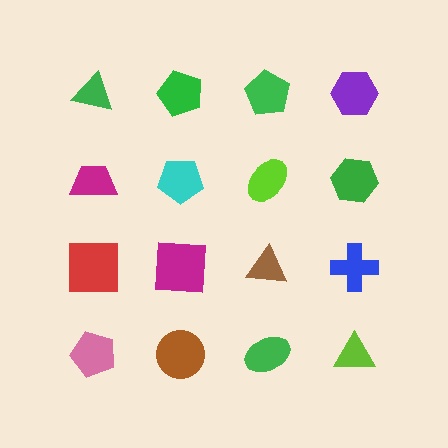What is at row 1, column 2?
A green pentagon.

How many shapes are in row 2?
4 shapes.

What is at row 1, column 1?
A green triangle.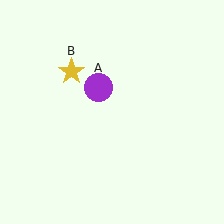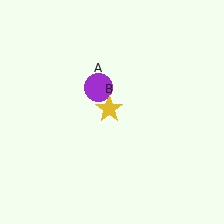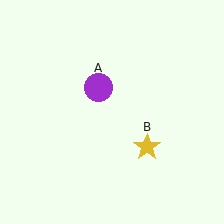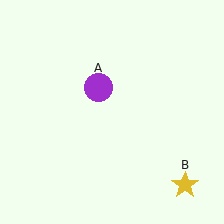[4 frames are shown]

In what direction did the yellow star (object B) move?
The yellow star (object B) moved down and to the right.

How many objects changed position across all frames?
1 object changed position: yellow star (object B).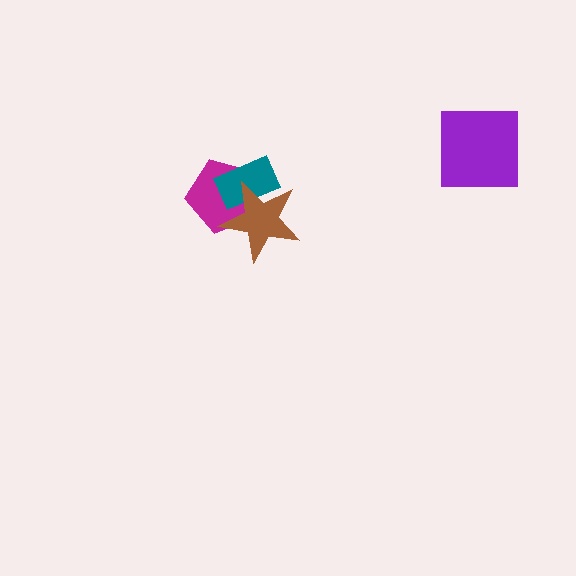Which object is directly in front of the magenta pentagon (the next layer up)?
The teal rectangle is directly in front of the magenta pentagon.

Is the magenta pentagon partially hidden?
Yes, it is partially covered by another shape.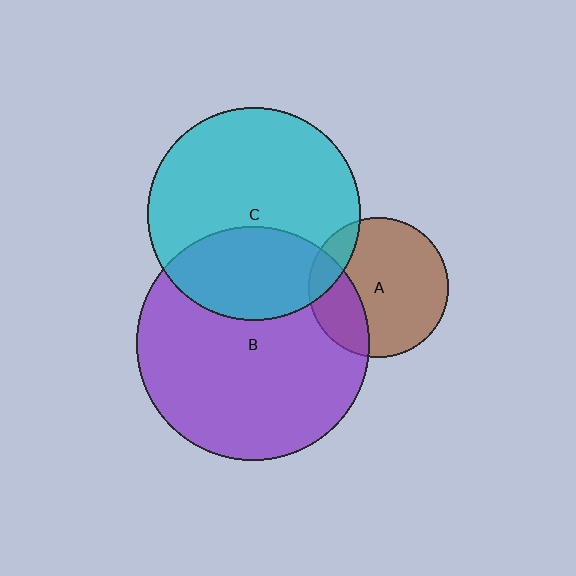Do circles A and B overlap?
Yes.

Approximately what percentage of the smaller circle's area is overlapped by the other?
Approximately 25%.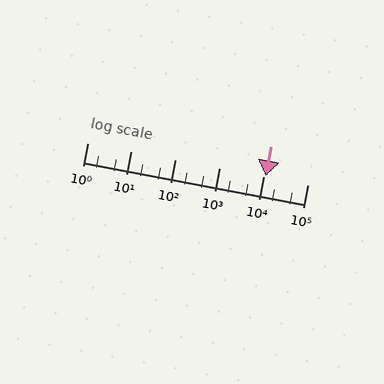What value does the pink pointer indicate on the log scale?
The pointer indicates approximately 11000.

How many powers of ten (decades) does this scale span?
The scale spans 5 decades, from 1 to 100000.